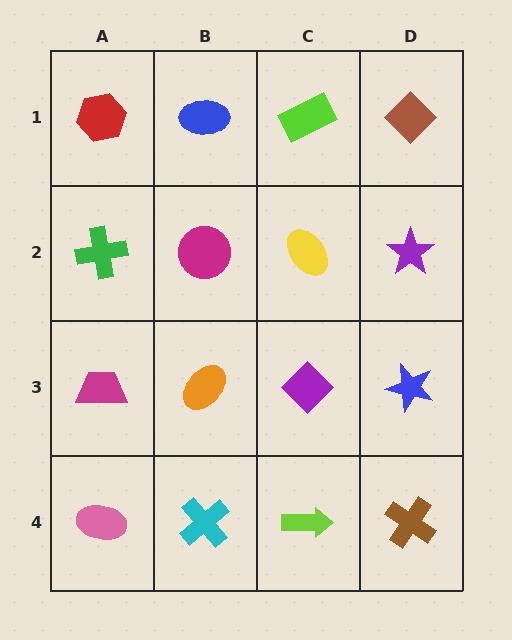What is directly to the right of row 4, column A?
A cyan cross.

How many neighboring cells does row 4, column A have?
2.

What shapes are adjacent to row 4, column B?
An orange ellipse (row 3, column B), a pink ellipse (row 4, column A), a lime arrow (row 4, column C).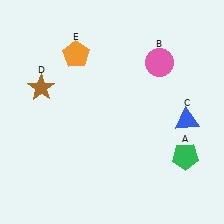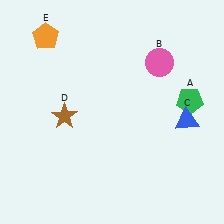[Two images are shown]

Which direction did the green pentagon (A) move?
The green pentagon (A) moved up.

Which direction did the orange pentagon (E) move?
The orange pentagon (E) moved left.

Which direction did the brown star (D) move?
The brown star (D) moved down.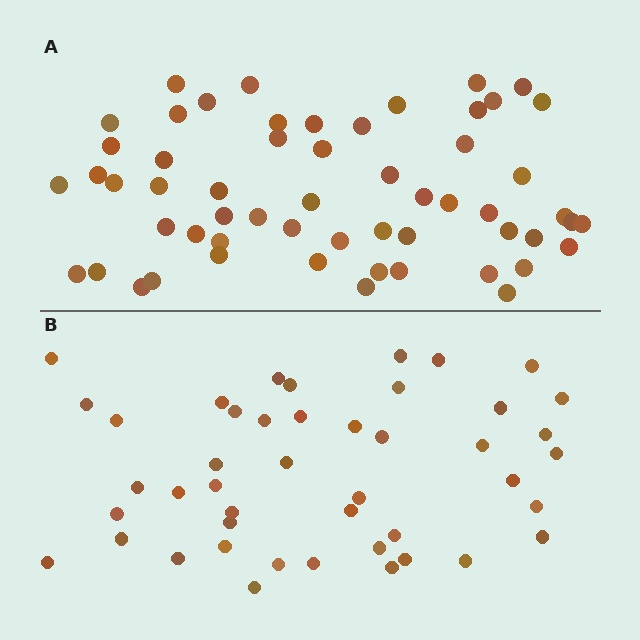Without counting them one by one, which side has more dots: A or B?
Region A (the top region) has more dots.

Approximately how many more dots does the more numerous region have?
Region A has roughly 12 or so more dots than region B.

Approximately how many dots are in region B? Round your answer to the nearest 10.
About 40 dots. (The exact count is 45, which rounds to 40.)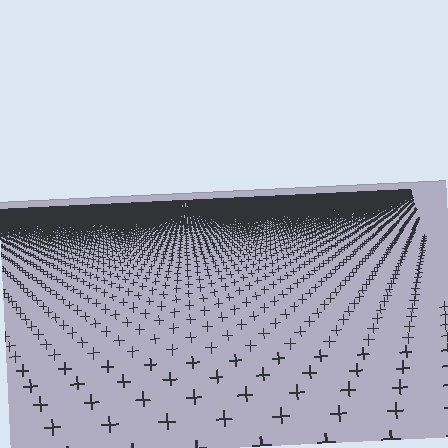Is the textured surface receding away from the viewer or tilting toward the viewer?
The surface is receding away from the viewer. Texture elements get smaller and denser toward the top.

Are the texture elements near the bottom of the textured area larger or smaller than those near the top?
Larger. Near the bottom, elements are closer to the viewer and appear at a bigger on-screen size.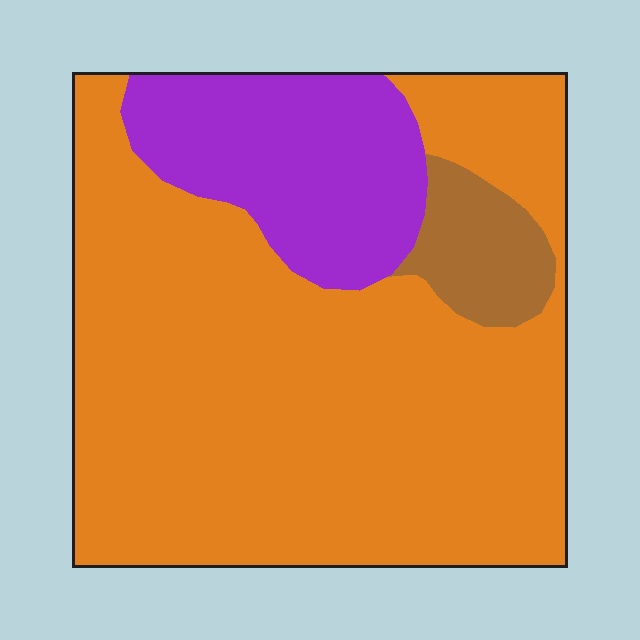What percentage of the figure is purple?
Purple covers roughly 20% of the figure.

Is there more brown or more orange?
Orange.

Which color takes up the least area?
Brown, at roughly 5%.